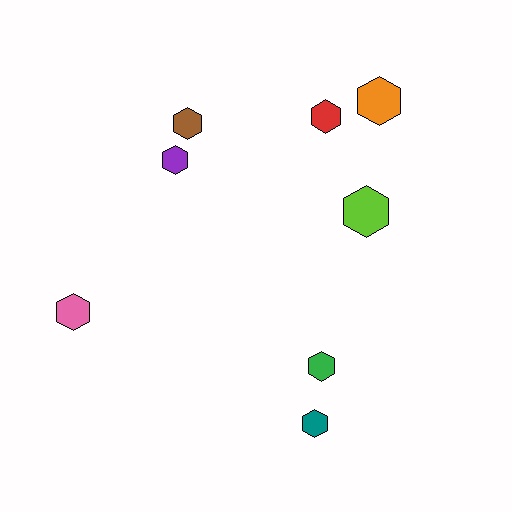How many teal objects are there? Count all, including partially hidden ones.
There is 1 teal object.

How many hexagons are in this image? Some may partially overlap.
There are 8 hexagons.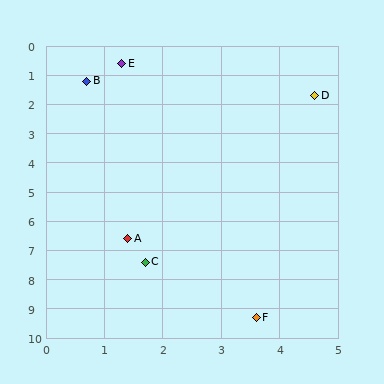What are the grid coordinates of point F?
Point F is at approximately (3.6, 9.3).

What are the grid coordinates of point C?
Point C is at approximately (1.7, 7.4).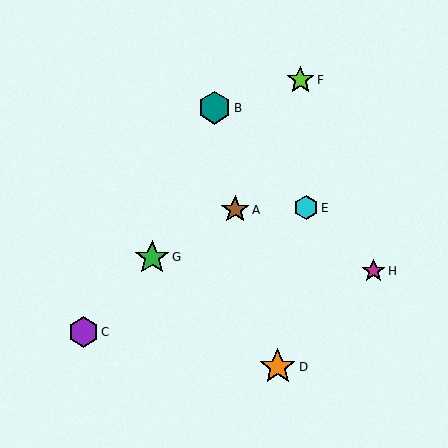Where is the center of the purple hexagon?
The center of the purple hexagon is at (83, 332).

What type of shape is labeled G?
Shape G is a green star.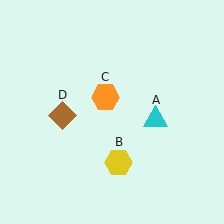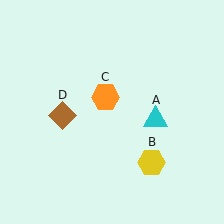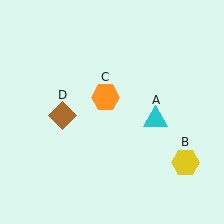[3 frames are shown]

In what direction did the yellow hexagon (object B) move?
The yellow hexagon (object B) moved right.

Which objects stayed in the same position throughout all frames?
Cyan triangle (object A) and orange hexagon (object C) and brown diamond (object D) remained stationary.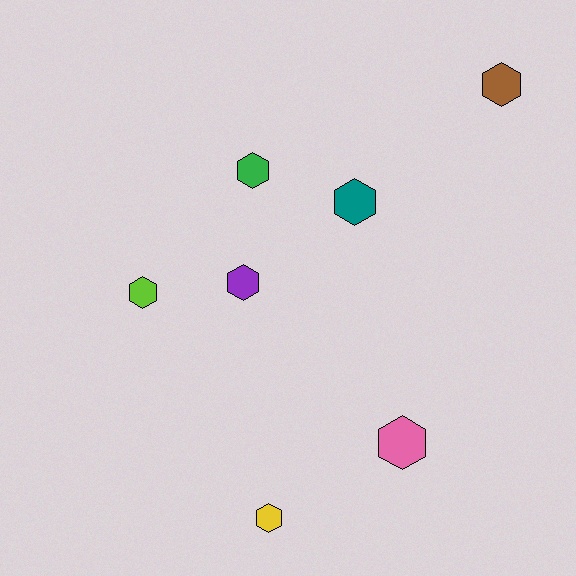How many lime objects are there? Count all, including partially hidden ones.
There is 1 lime object.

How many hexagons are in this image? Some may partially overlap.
There are 7 hexagons.